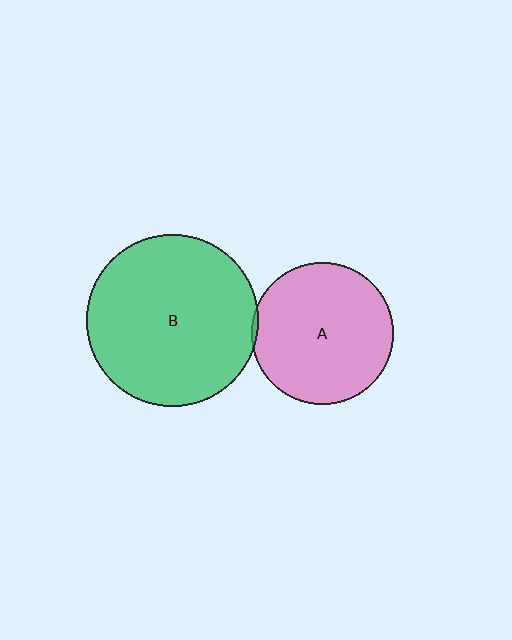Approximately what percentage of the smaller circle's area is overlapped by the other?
Approximately 5%.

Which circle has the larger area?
Circle B (green).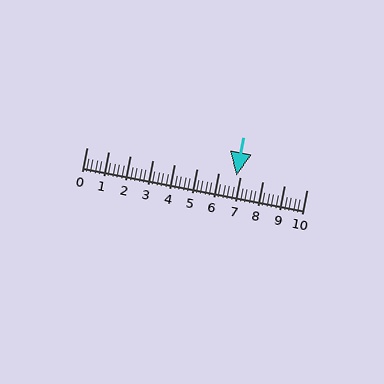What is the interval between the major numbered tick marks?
The major tick marks are spaced 1 units apart.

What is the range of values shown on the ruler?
The ruler shows values from 0 to 10.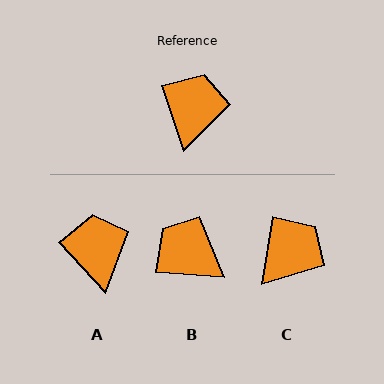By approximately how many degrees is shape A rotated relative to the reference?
Approximately 24 degrees counter-clockwise.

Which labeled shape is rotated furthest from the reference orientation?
B, about 67 degrees away.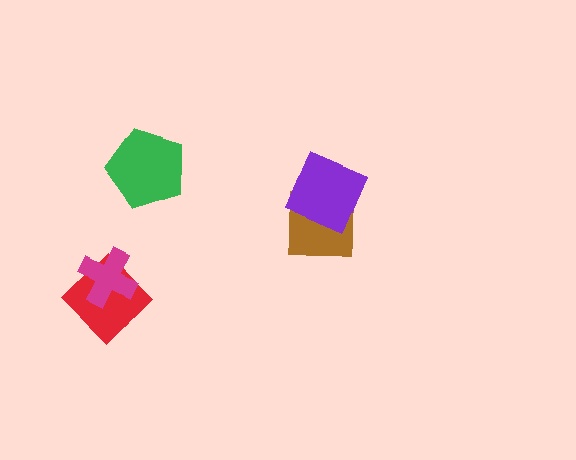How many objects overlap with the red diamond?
1 object overlaps with the red diamond.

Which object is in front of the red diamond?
The magenta cross is in front of the red diamond.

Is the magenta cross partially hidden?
No, no other shape covers it.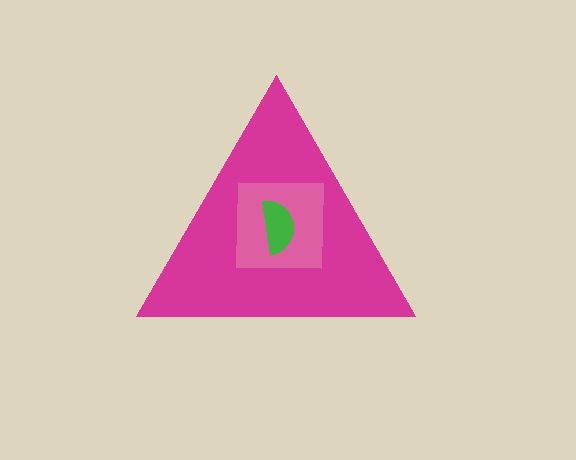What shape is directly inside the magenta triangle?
The pink square.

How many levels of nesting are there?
3.